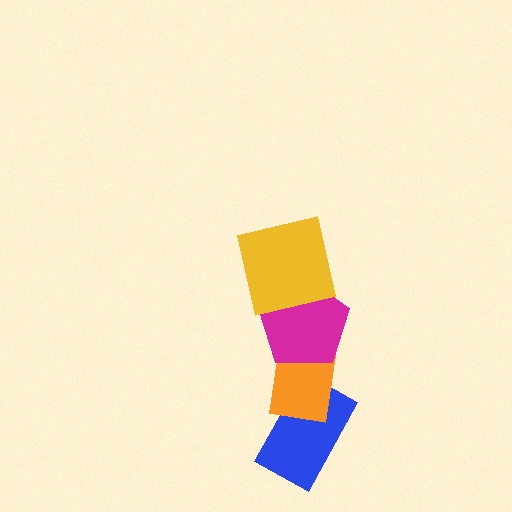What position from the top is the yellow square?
The yellow square is 1st from the top.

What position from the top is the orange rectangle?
The orange rectangle is 3rd from the top.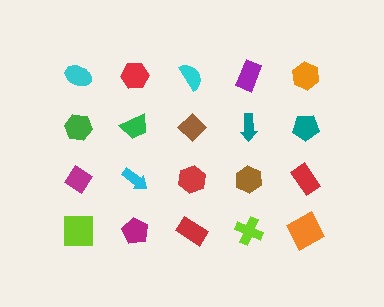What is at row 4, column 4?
A lime cross.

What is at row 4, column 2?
A magenta pentagon.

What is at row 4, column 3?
A red rectangle.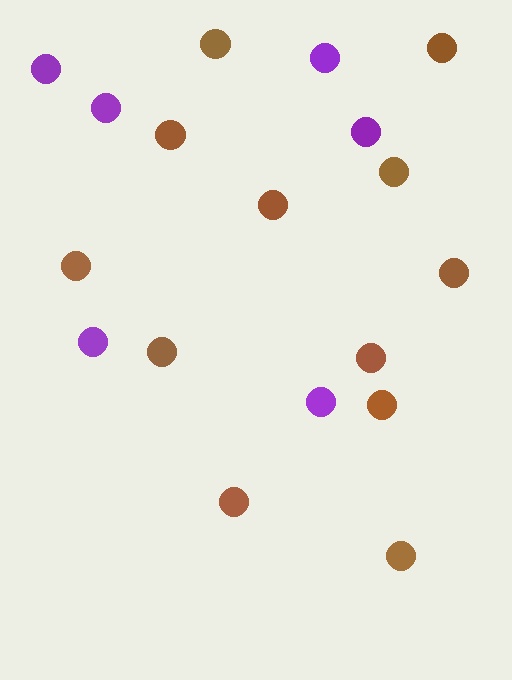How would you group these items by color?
There are 2 groups: one group of purple circles (6) and one group of brown circles (12).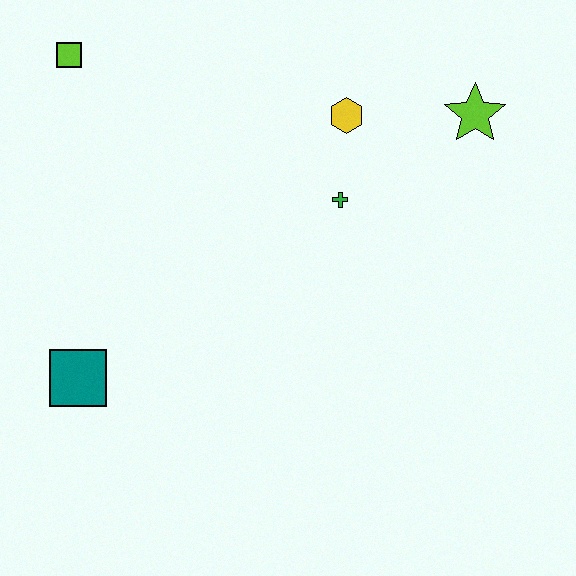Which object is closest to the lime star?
The yellow hexagon is closest to the lime star.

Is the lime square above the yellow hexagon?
Yes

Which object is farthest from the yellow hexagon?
The teal square is farthest from the yellow hexagon.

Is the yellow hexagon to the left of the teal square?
No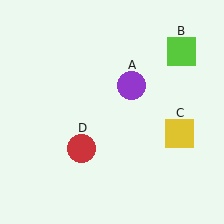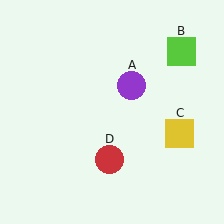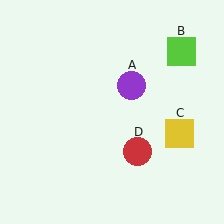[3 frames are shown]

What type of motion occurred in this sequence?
The red circle (object D) rotated counterclockwise around the center of the scene.